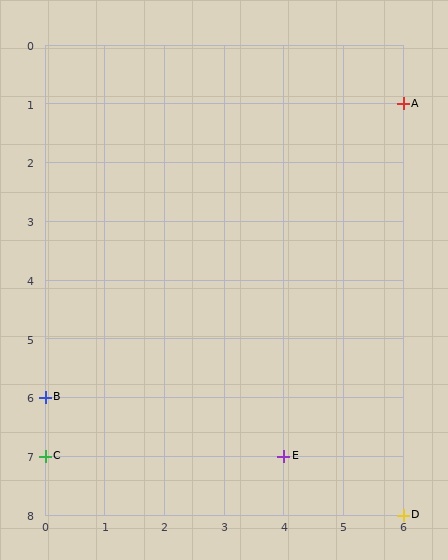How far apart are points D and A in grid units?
Points D and A are 7 rows apart.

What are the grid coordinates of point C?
Point C is at grid coordinates (0, 7).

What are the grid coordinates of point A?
Point A is at grid coordinates (6, 1).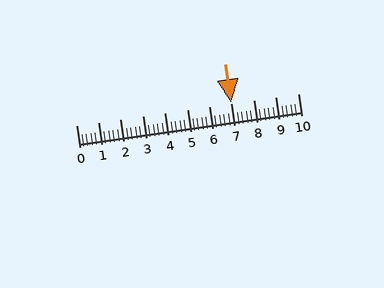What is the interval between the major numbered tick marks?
The major tick marks are spaced 1 units apart.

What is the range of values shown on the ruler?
The ruler shows values from 0 to 10.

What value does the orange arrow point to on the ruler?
The orange arrow points to approximately 7.0.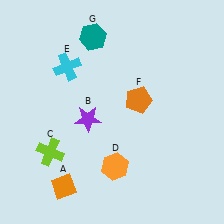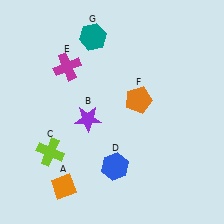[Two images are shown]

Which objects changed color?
D changed from orange to blue. E changed from cyan to magenta.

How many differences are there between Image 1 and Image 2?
There are 2 differences between the two images.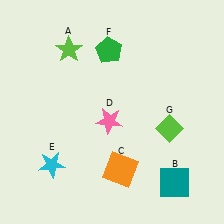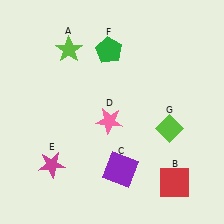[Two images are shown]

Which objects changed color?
B changed from teal to red. C changed from orange to purple. E changed from cyan to magenta.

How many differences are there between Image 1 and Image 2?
There are 3 differences between the two images.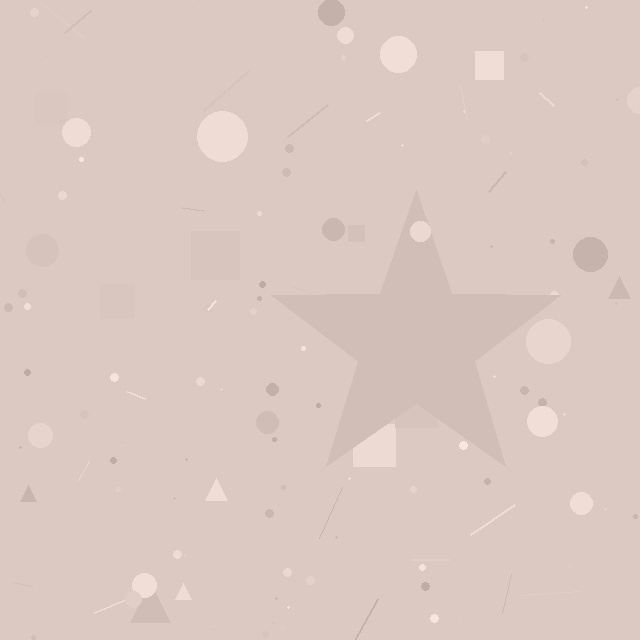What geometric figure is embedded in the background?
A star is embedded in the background.